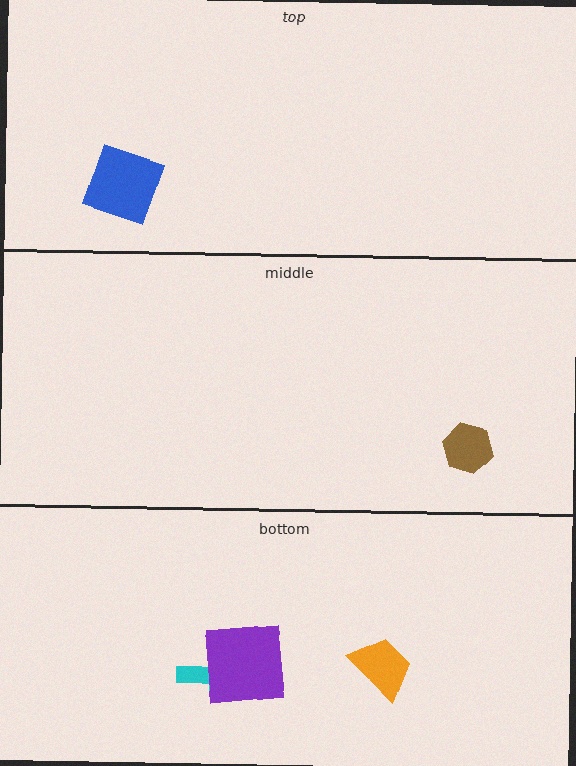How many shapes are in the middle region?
1.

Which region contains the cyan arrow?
The bottom region.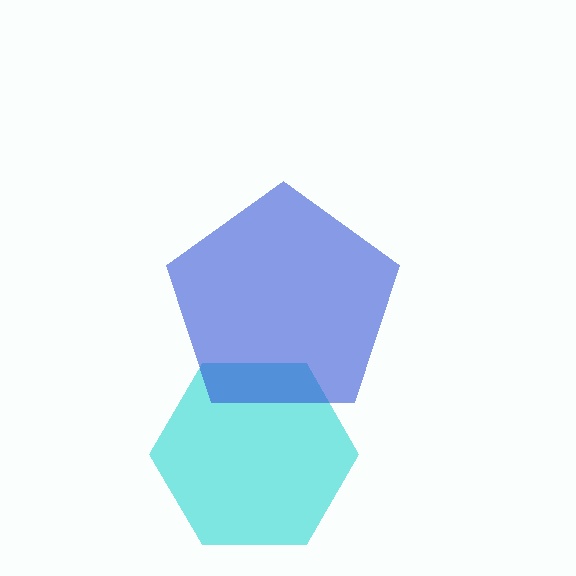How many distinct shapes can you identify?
There are 2 distinct shapes: a cyan hexagon, a blue pentagon.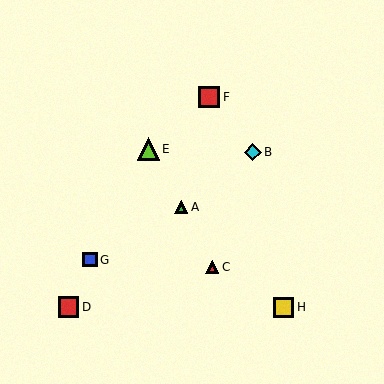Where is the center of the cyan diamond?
The center of the cyan diamond is at (253, 152).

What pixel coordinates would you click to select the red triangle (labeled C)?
Click at (212, 267) to select the red triangle C.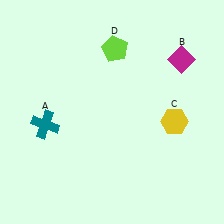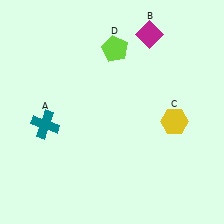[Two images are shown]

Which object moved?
The magenta diamond (B) moved left.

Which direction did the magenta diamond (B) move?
The magenta diamond (B) moved left.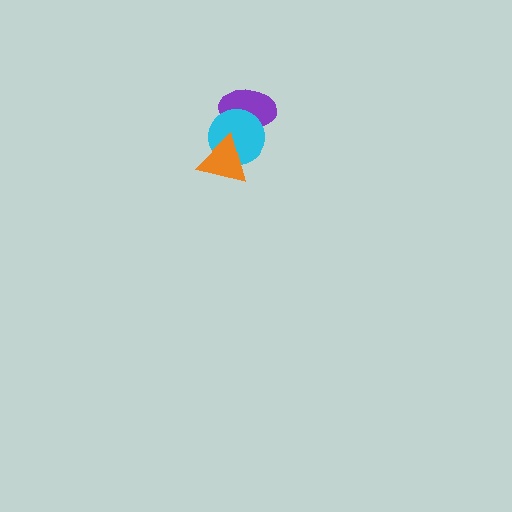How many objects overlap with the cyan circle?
2 objects overlap with the cyan circle.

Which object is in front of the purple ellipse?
The cyan circle is in front of the purple ellipse.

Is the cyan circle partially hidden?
Yes, it is partially covered by another shape.